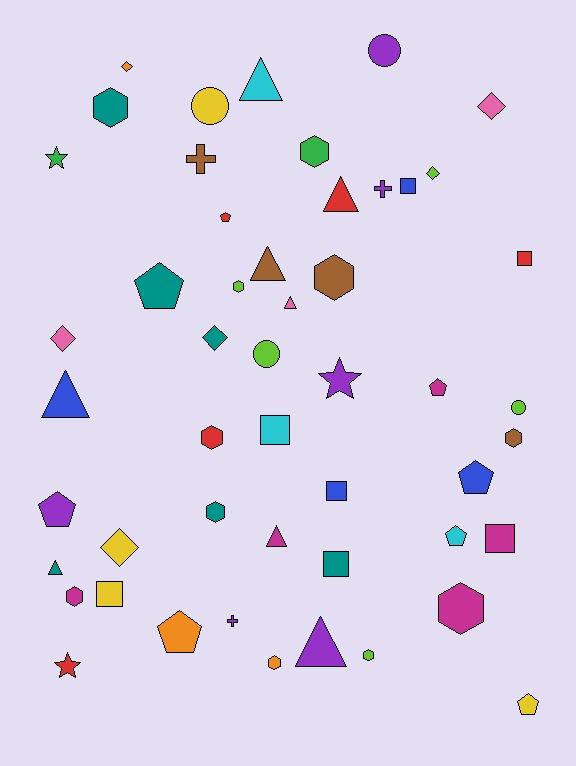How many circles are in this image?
There are 4 circles.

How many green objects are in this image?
There are 2 green objects.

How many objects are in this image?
There are 50 objects.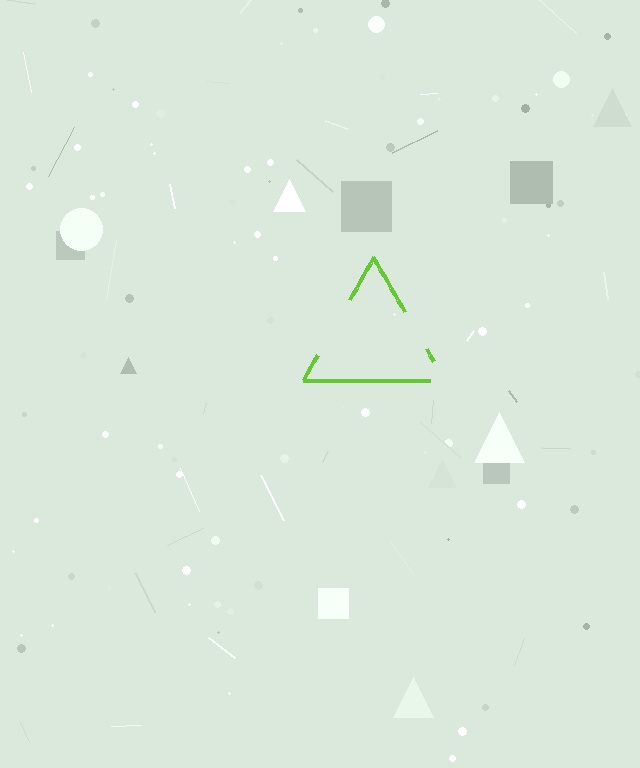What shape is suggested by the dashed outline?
The dashed outline suggests a triangle.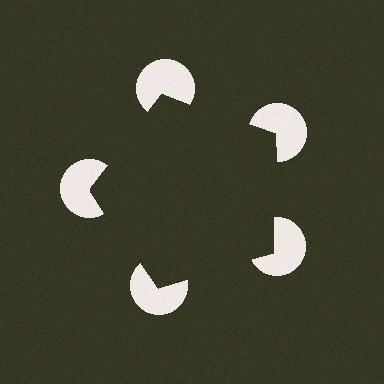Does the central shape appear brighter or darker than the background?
It typically appears slightly darker than the background, even though no actual brightness change is drawn.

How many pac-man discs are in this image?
There are 5 — one at each vertex of the illusory pentagon.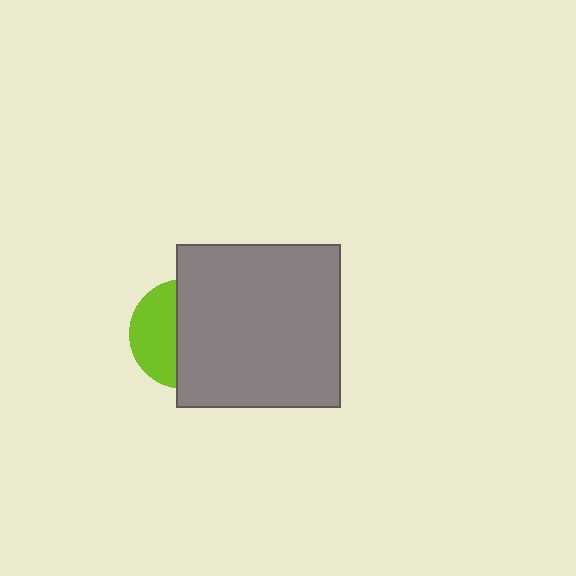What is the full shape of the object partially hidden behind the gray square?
The partially hidden object is a lime circle.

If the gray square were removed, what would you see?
You would see the complete lime circle.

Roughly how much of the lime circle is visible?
A small part of it is visible (roughly 40%).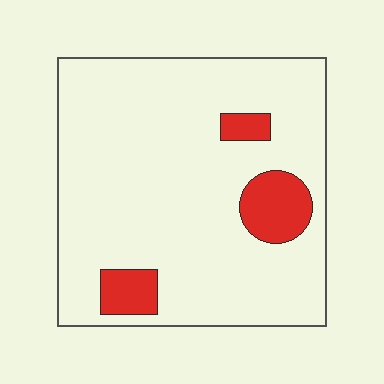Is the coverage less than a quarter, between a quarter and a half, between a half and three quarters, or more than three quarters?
Less than a quarter.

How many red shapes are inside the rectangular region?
3.